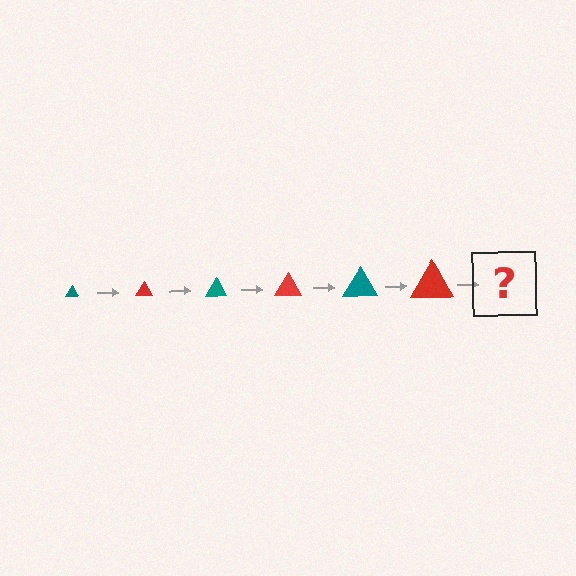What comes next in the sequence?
The next element should be a teal triangle, larger than the previous one.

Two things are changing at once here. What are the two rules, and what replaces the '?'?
The two rules are that the triangle grows larger each step and the color cycles through teal and red. The '?' should be a teal triangle, larger than the previous one.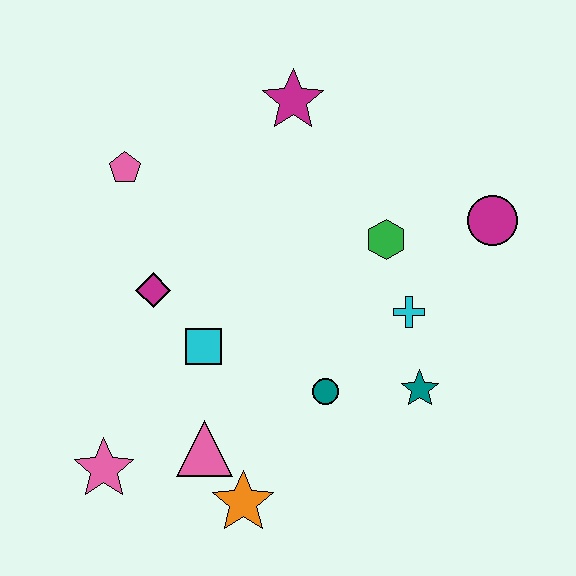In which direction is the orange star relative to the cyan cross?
The orange star is below the cyan cross.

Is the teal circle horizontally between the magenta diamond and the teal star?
Yes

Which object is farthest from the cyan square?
The magenta circle is farthest from the cyan square.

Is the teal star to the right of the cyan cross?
Yes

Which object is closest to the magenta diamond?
The cyan square is closest to the magenta diamond.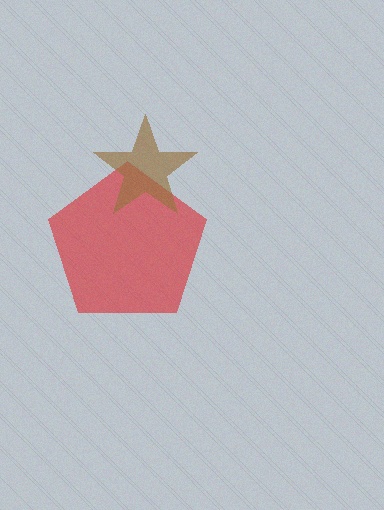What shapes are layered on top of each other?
The layered shapes are: a red pentagon, a brown star.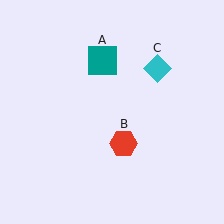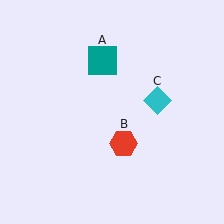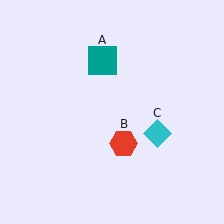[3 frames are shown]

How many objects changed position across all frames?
1 object changed position: cyan diamond (object C).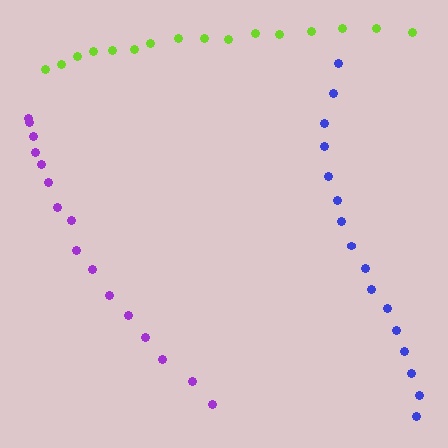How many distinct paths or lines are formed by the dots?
There are 3 distinct paths.